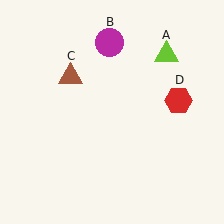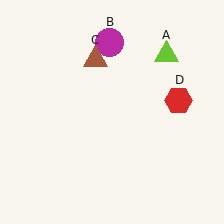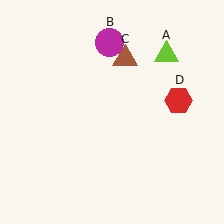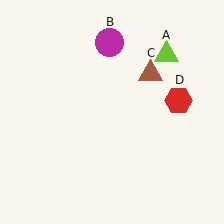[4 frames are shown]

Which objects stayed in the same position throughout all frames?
Lime triangle (object A) and magenta circle (object B) and red hexagon (object D) remained stationary.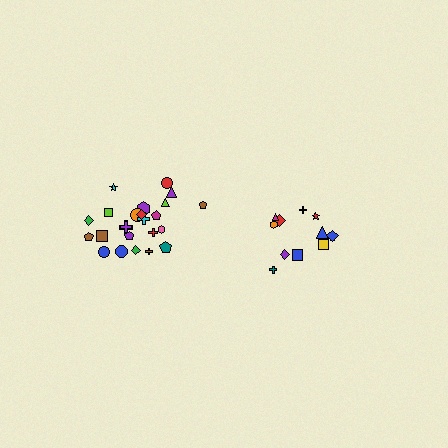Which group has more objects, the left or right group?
The left group.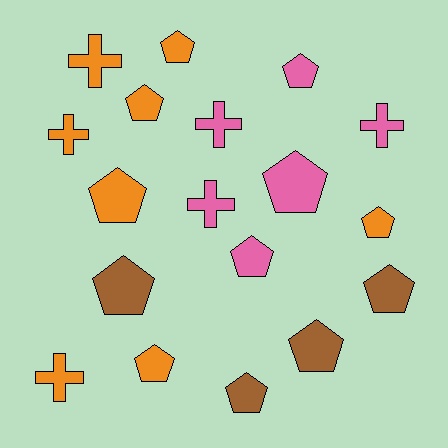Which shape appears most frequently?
Pentagon, with 12 objects.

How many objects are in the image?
There are 18 objects.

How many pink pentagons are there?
There are 3 pink pentagons.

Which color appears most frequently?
Orange, with 8 objects.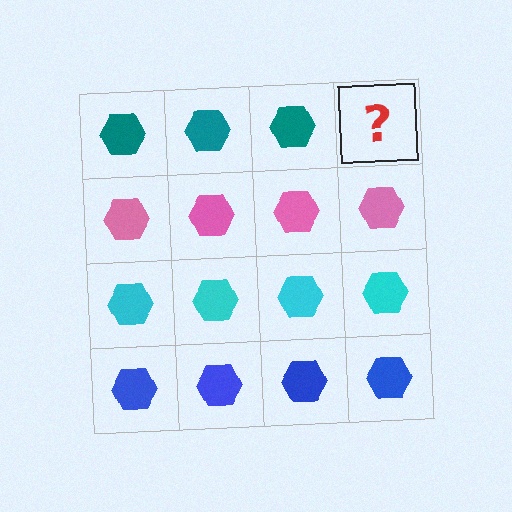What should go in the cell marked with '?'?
The missing cell should contain a teal hexagon.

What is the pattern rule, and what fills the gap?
The rule is that each row has a consistent color. The gap should be filled with a teal hexagon.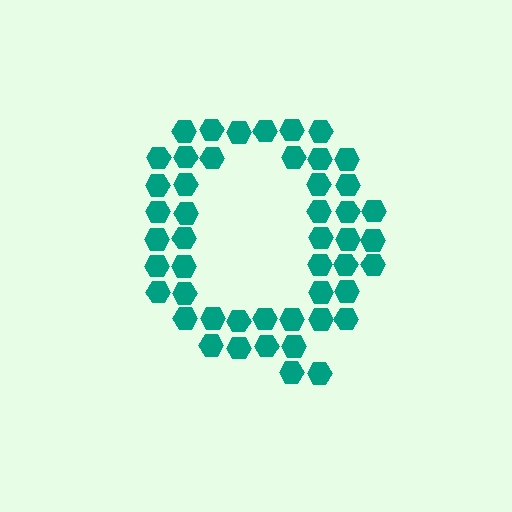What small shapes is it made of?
It is made of small hexagons.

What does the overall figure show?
The overall figure shows the letter Q.